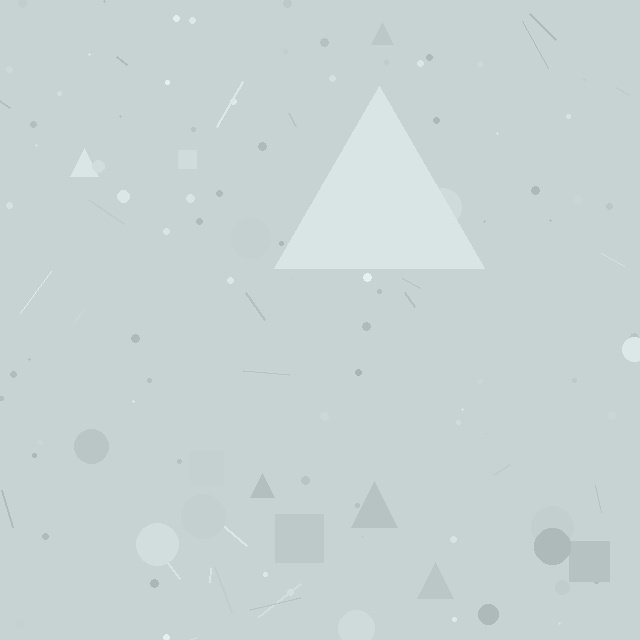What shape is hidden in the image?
A triangle is hidden in the image.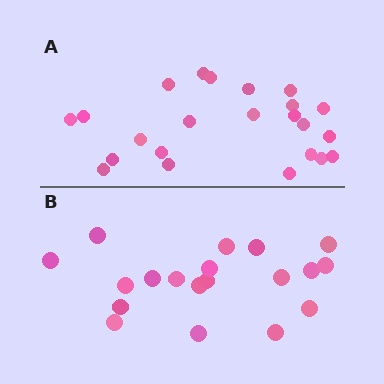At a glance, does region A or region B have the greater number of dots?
Region A (the top region) has more dots.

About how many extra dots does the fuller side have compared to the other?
Region A has about 4 more dots than region B.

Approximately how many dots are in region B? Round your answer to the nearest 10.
About 20 dots. (The exact count is 19, which rounds to 20.)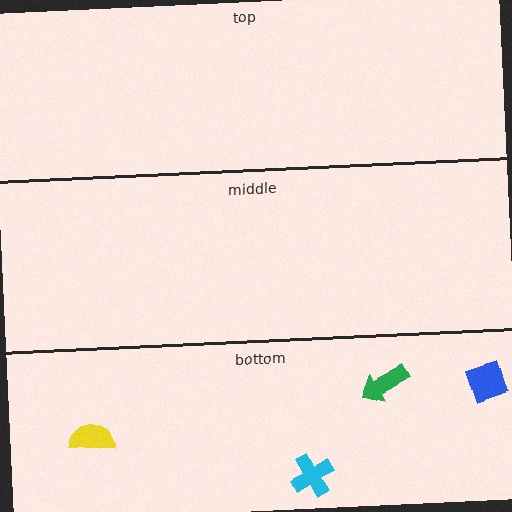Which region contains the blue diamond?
The bottom region.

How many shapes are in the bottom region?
4.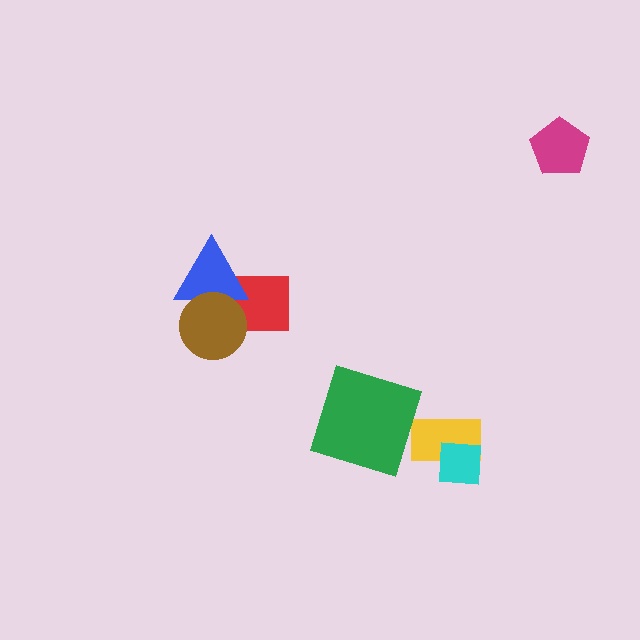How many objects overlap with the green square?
0 objects overlap with the green square.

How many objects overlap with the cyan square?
1 object overlaps with the cyan square.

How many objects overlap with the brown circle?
2 objects overlap with the brown circle.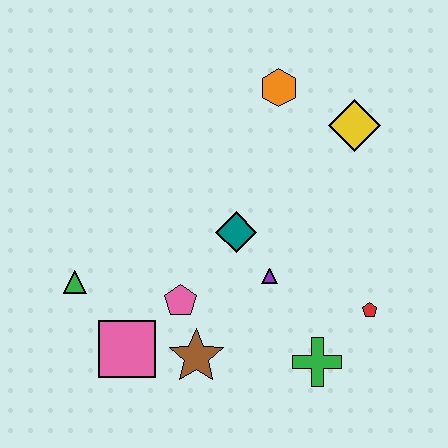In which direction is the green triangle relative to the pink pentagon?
The green triangle is to the left of the pink pentagon.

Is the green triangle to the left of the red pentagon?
Yes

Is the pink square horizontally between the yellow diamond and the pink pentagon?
No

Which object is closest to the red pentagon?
The green cross is closest to the red pentagon.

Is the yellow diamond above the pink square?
Yes